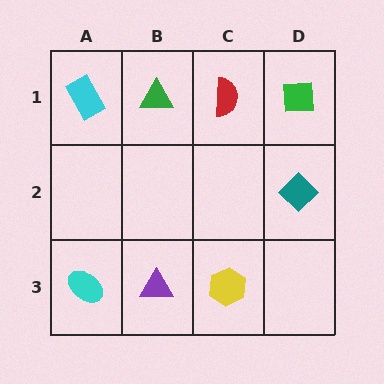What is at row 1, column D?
A green square.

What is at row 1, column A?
A cyan rectangle.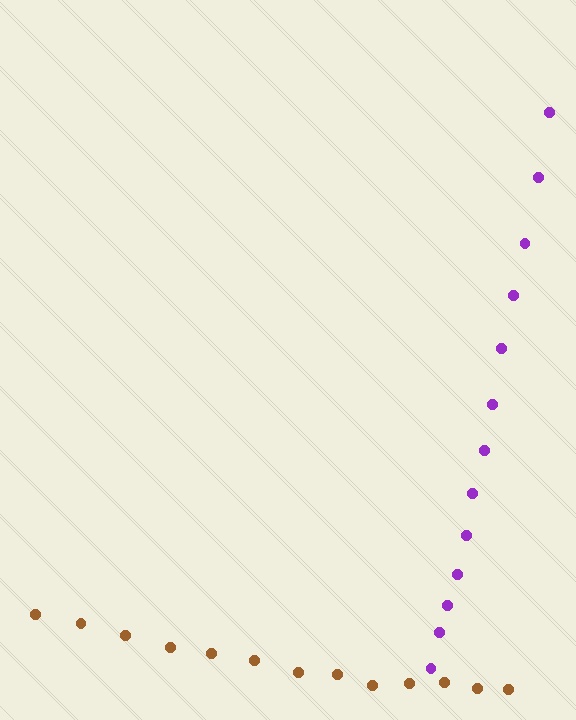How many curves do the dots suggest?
There are 2 distinct paths.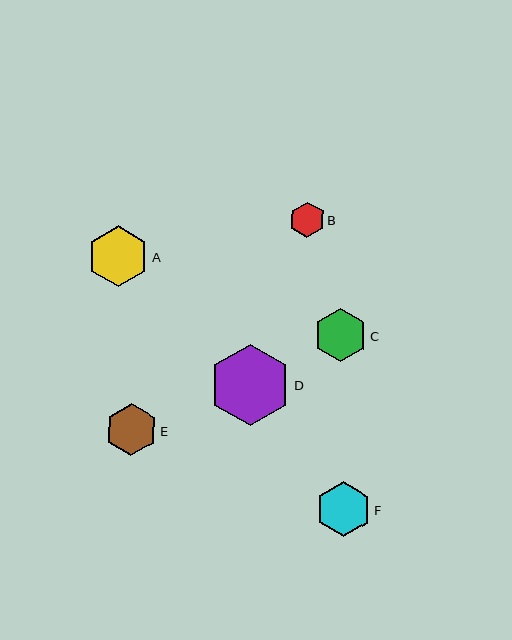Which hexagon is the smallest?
Hexagon B is the smallest with a size of approximately 35 pixels.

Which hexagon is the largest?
Hexagon D is the largest with a size of approximately 82 pixels.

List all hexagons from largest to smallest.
From largest to smallest: D, A, F, C, E, B.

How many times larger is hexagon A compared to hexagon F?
Hexagon A is approximately 1.1 times the size of hexagon F.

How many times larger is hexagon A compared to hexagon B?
Hexagon A is approximately 1.7 times the size of hexagon B.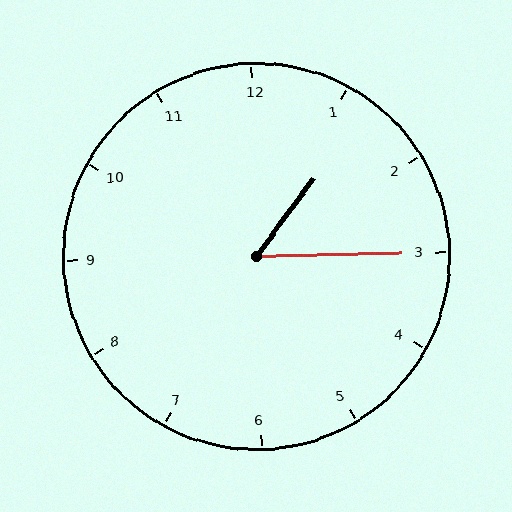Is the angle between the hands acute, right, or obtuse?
It is acute.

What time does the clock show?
1:15.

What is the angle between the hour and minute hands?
Approximately 52 degrees.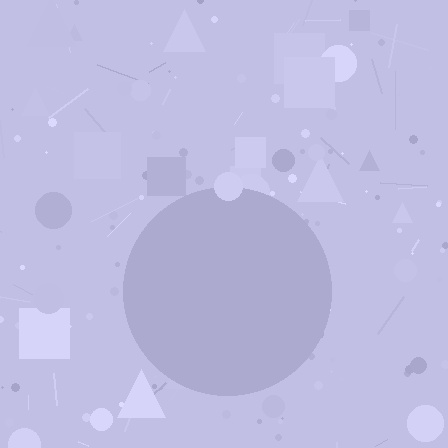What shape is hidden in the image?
A circle is hidden in the image.